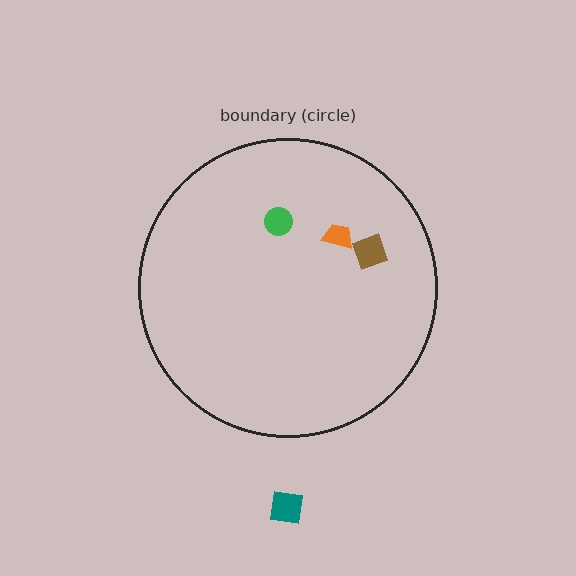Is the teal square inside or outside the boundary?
Outside.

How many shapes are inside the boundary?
3 inside, 1 outside.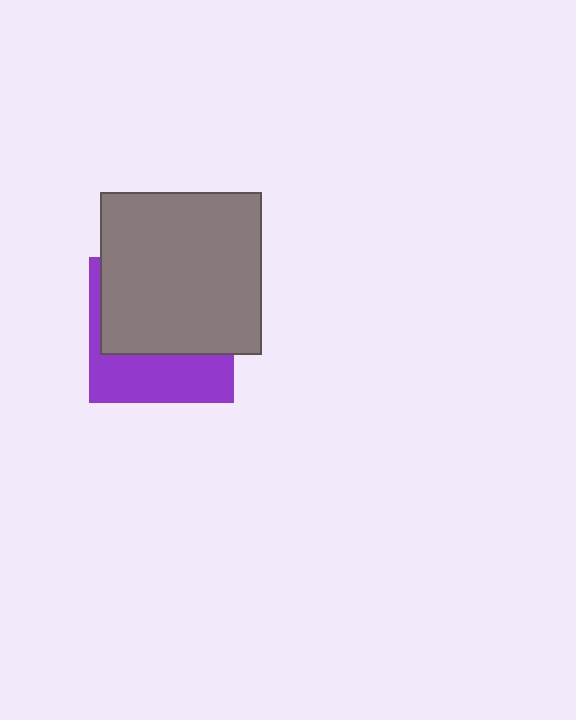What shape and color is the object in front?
The object in front is a gray square.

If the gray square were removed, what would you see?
You would see the complete purple square.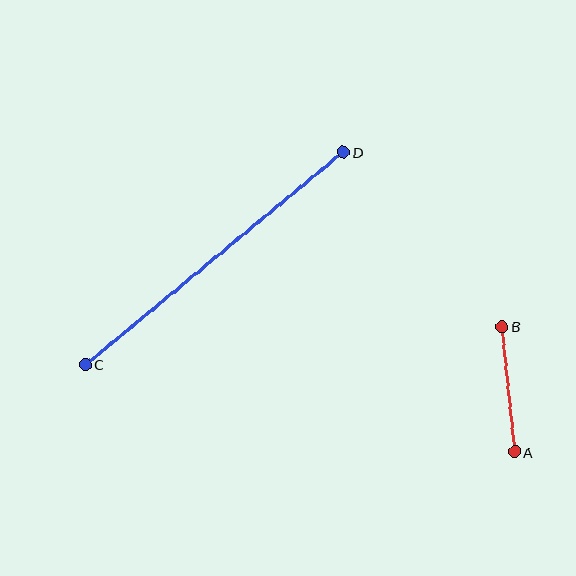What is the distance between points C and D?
The distance is approximately 334 pixels.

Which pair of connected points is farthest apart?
Points C and D are farthest apart.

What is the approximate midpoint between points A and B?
The midpoint is at approximately (508, 389) pixels.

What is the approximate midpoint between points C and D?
The midpoint is at approximately (214, 258) pixels.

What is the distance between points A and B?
The distance is approximately 125 pixels.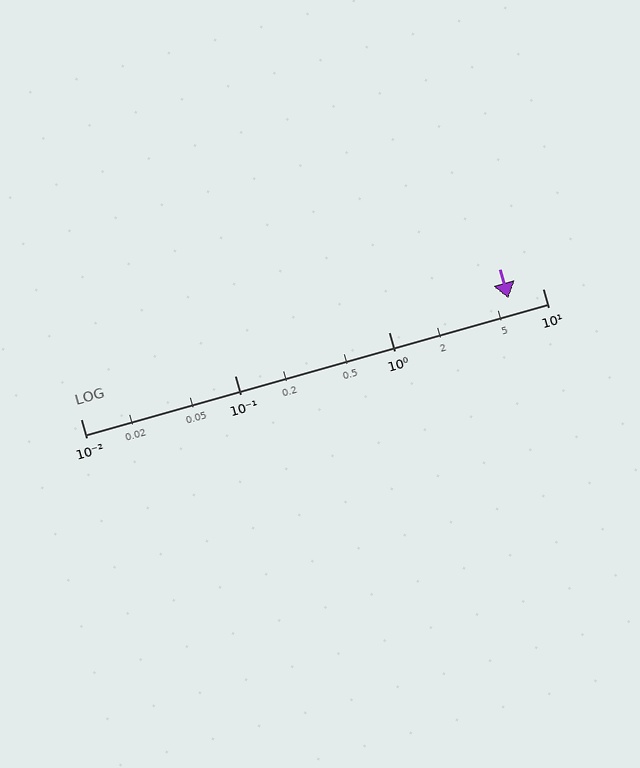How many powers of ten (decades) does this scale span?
The scale spans 3 decades, from 0.01 to 10.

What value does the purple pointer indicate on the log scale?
The pointer indicates approximately 6.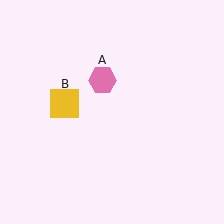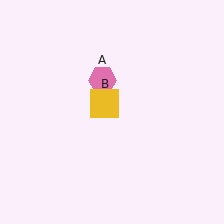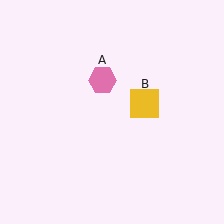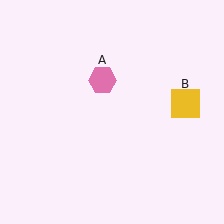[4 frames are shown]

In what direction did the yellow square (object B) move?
The yellow square (object B) moved right.